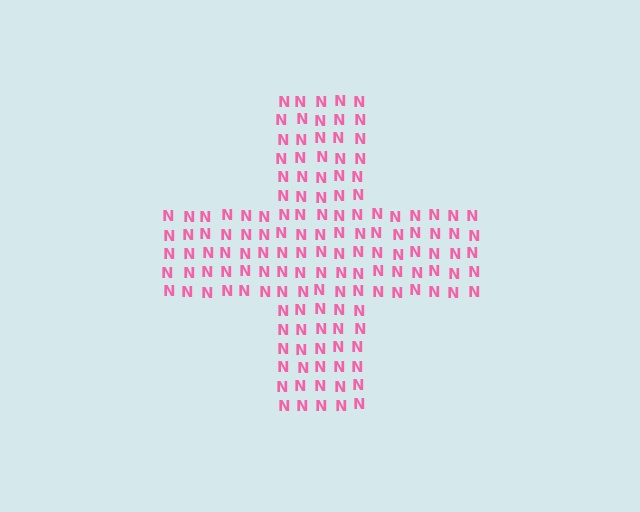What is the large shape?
The large shape is a cross.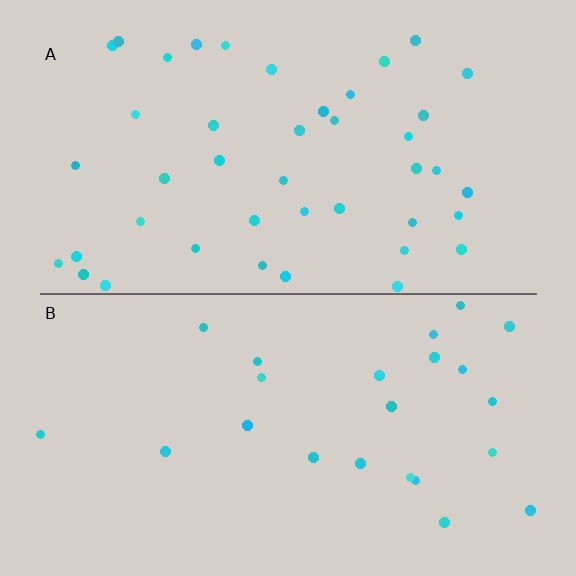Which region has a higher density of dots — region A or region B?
A (the top).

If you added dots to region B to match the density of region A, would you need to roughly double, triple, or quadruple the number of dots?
Approximately double.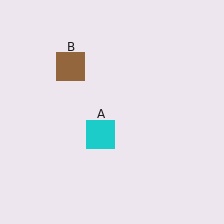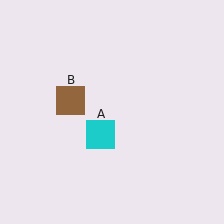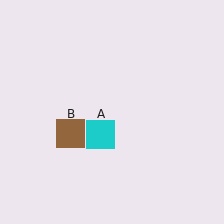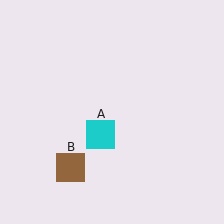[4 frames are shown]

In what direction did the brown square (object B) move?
The brown square (object B) moved down.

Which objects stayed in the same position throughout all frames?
Cyan square (object A) remained stationary.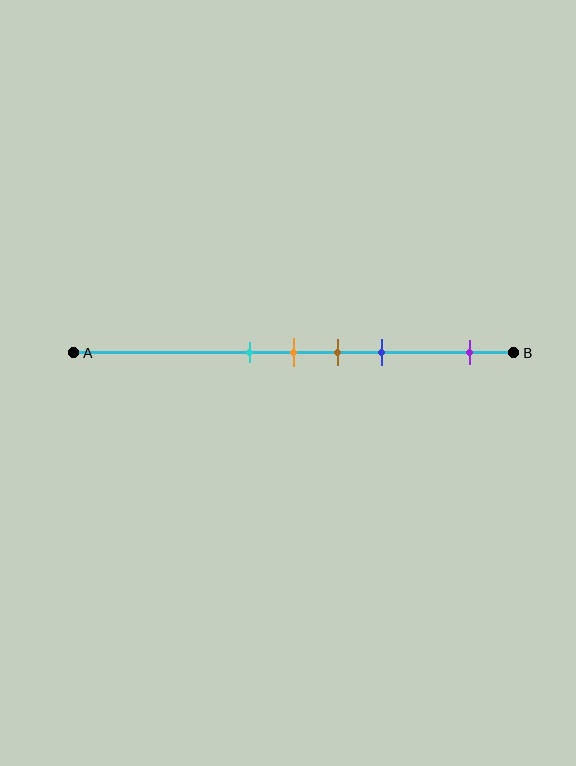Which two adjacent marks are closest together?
The cyan and orange marks are the closest adjacent pair.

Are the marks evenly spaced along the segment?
No, the marks are not evenly spaced.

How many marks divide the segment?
There are 5 marks dividing the segment.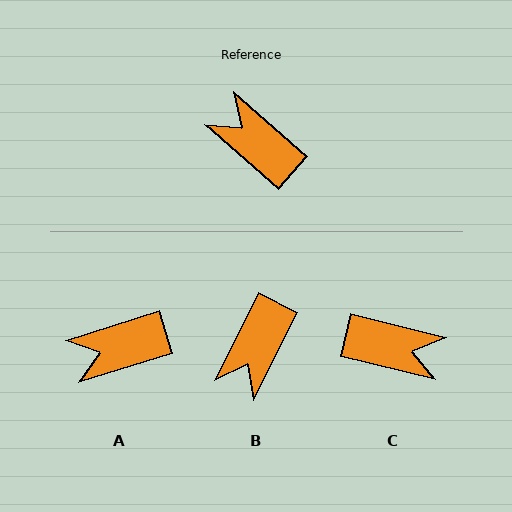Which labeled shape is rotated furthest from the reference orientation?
C, about 152 degrees away.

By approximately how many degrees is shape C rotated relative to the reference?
Approximately 152 degrees clockwise.